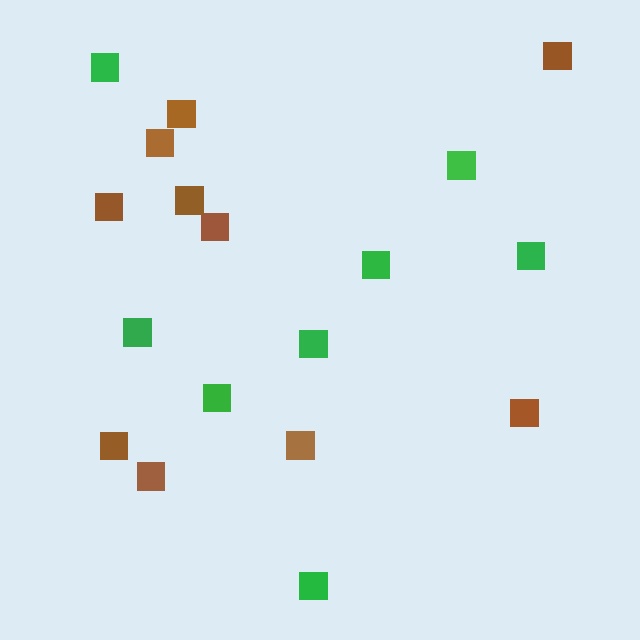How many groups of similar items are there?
There are 2 groups: one group of green squares (8) and one group of brown squares (10).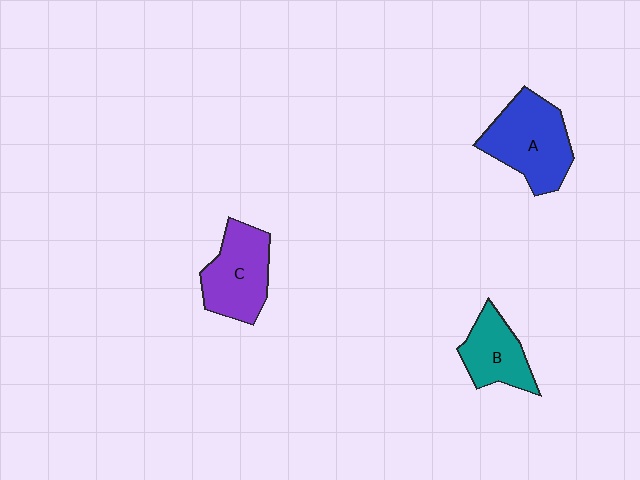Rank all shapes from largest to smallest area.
From largest to smallest: A (blue), C (purple), B (teal).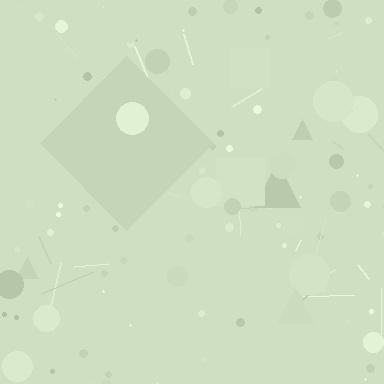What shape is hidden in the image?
A diamond is hidden in the image.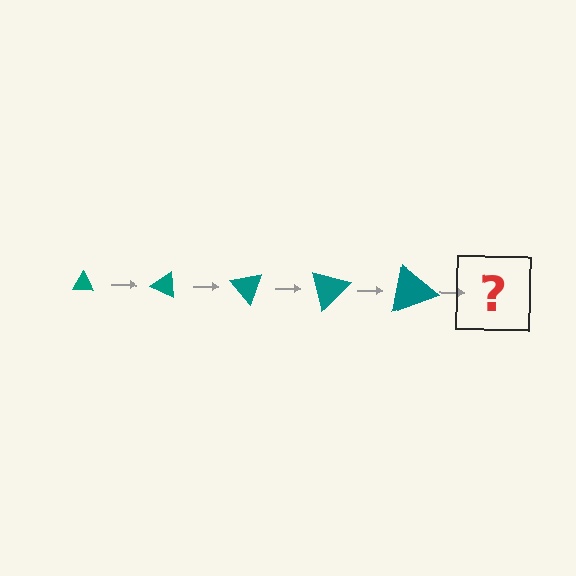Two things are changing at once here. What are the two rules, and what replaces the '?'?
The two rules are that the triangle grows larger each step and it rotates 25 degrees each step. The '?' should be a triangle, larger than the previous one and rotated 125 degrees from the start.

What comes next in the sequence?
The next element should be a triangle, larger than the previous one and rotated 125 degrees from the start.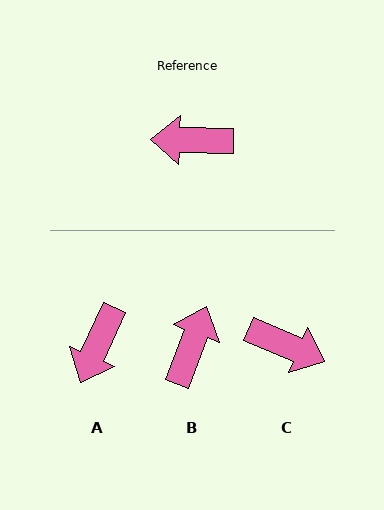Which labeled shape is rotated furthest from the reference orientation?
C, about 158 degrees away.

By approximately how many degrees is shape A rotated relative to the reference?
Approximately 67 degrees counter-clockwise.